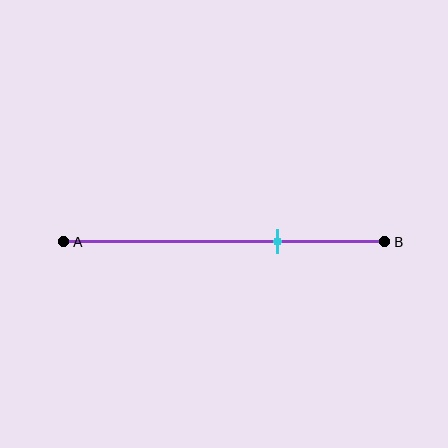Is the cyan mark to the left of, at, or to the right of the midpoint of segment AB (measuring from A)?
The cyan mark is to the right of the midpoint of segment AB.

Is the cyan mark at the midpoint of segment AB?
No, the mark is at about 65% from A, not at the 50% midpoint.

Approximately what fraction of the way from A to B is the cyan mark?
The cyan mark is approximately 65% of the way from A to B.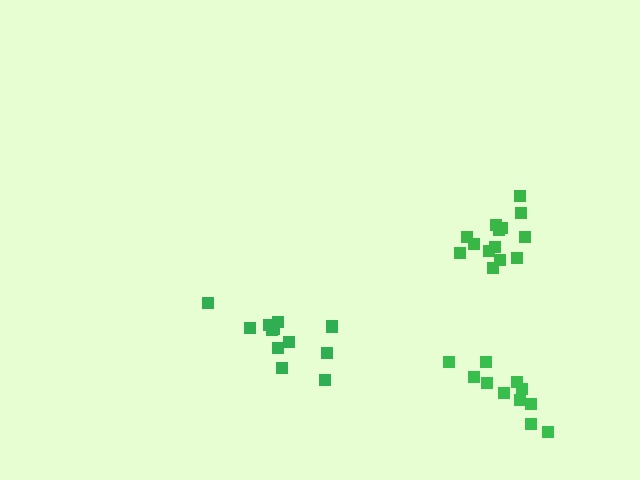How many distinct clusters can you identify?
There are 3 distinct clusters.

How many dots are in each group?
Group 1: 11 dots, Group 2: 12 dots, Group 3: 14 dots (37 total).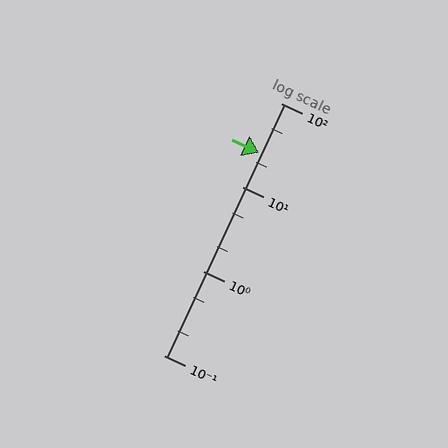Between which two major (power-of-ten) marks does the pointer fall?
The pointer is between 10 and 100.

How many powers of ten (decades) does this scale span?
The scale spans 3 decades, from 0.1 to 100.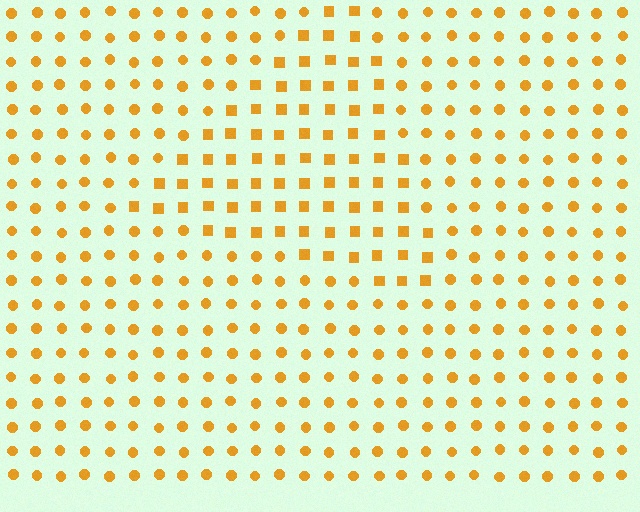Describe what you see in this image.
The image is filled with small orange elements arranged in a uniform grid. A triangle-shaped region contains squares, while the surrounding area contains circles. The boundary is defined purely by the change in element shape.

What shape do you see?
I see a triangle.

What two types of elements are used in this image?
The image uses squares inside the triangle region and circles outside it.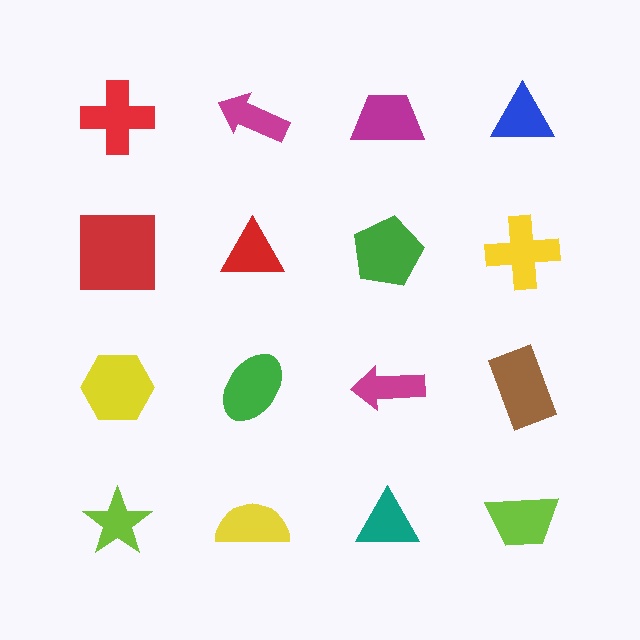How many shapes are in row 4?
4 shapes.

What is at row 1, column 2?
A magenta arrow.